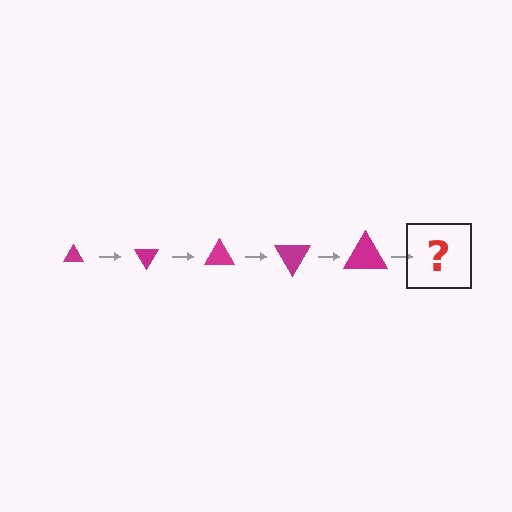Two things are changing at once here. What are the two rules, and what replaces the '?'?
The two rules are that the triangle grows larger each step and it rotates 60 degrees each step. The '?' should be a triangle, larger than the previous one and rotated 300 degrees from the start.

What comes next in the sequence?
The next element should be a triangle, larger than the previous one and rotated 300 degrees from the start.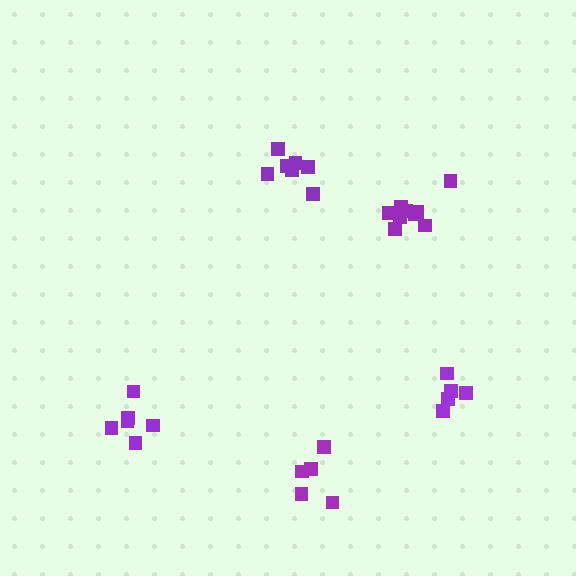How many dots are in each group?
Group 1: 5 dots, Group 2: 7 dots, Group 3: 5 dots, Group 4: 9 dots, Group 5: 6 dots (32 total).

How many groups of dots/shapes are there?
There are 5 groups.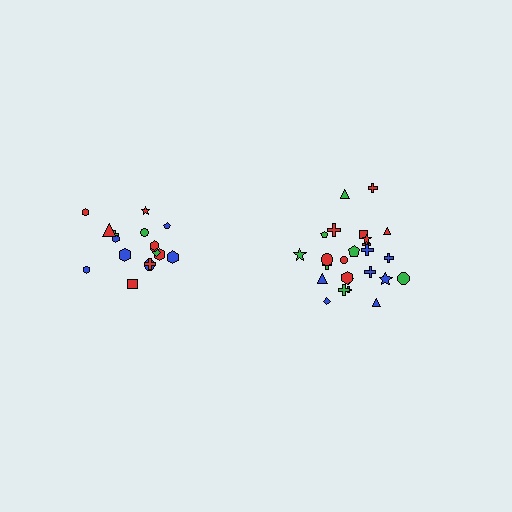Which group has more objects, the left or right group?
The right group.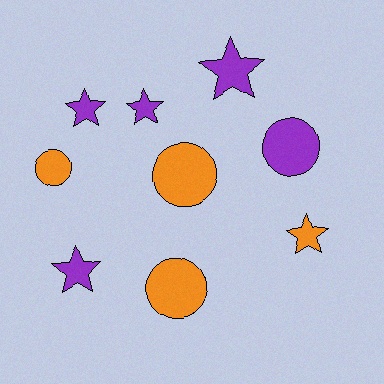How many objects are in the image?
There are 9 objects.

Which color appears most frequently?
Purple, with 5 objects.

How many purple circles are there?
There is 1 purple circle.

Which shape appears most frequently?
Star, with 5 objects.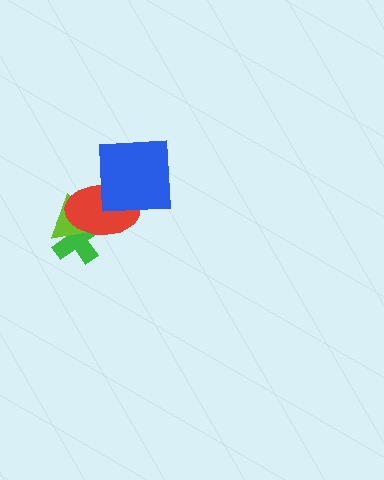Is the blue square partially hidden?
No, no other shape covers it.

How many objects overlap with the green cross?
2 objects overlap with the green cross.